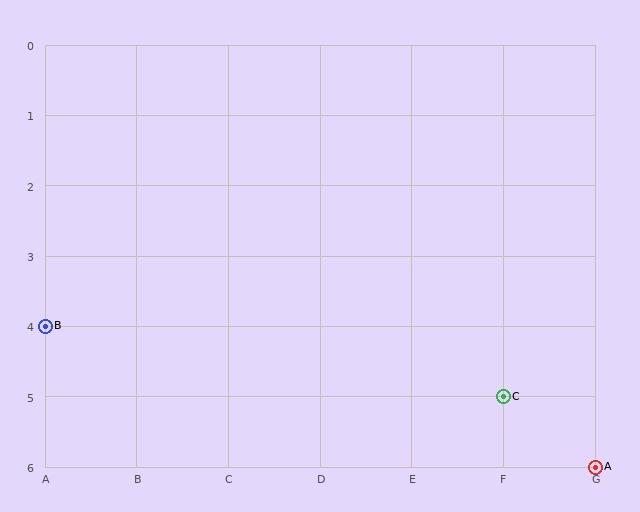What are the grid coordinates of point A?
Point A is at grid coordinates (G, 6).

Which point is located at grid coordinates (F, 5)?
Point C is at (F, 5).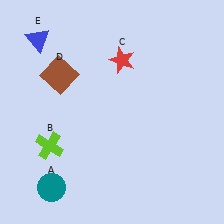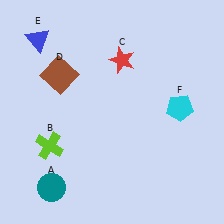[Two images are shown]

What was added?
A cyan pentagon (F) was added in Image 2.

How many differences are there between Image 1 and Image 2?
There is 1 difference between the two images.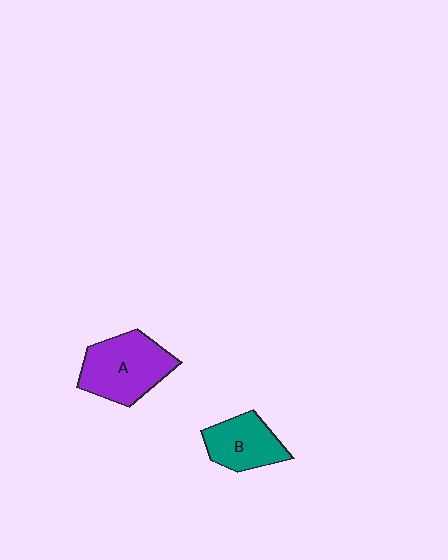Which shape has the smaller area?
Shape B (teal).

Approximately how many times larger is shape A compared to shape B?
Approximately 1.4 times.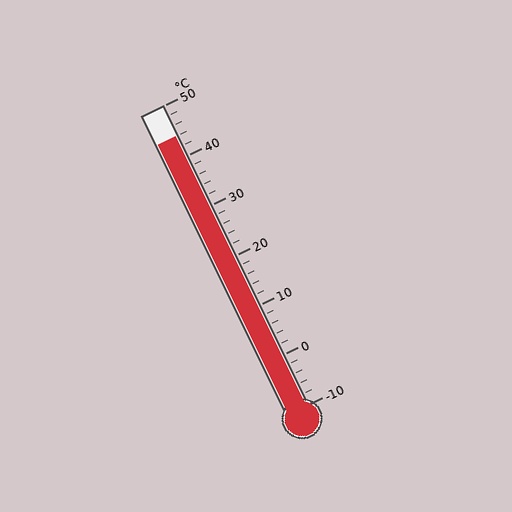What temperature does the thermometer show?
The thermometer shows approximately 44°C.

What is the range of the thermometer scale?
The thermometer scale ranges from -10°C to 50°C.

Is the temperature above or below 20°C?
The temperature is above 20°C.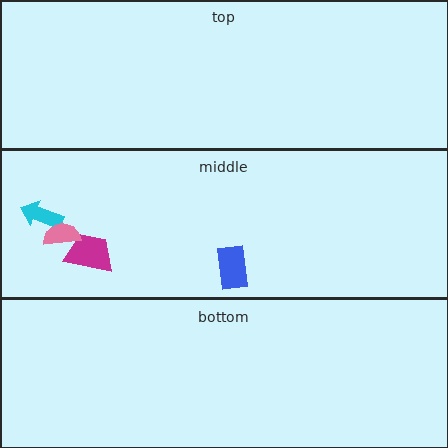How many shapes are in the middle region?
4.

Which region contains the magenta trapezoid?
The middle region.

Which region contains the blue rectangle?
The middle region.